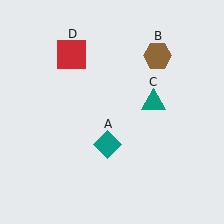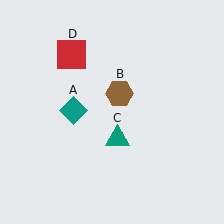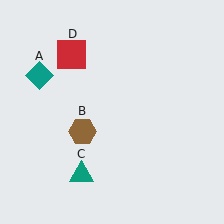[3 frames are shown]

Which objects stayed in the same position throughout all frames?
Red square (object D) remained stationary.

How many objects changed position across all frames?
3 objects changed position: teal diamond (object A), brown hexagon (object B), teal triangle (object C).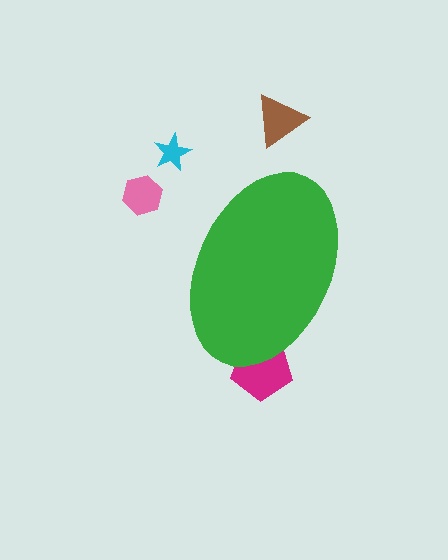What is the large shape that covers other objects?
A green ellipse.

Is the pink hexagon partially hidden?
No, the pink hexagon is fully visible.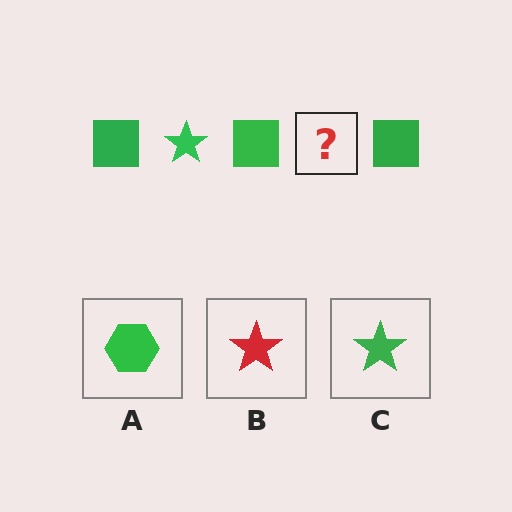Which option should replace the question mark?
Option C.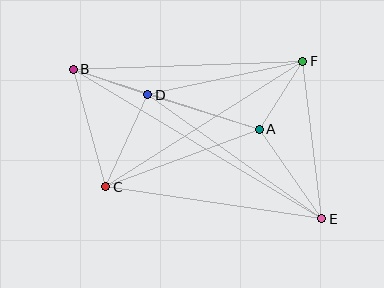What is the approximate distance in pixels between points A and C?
The distance between A and C is approximately 164 pixels.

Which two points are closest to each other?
Points B and D are closest to each other.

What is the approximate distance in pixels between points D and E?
The distance between D and E is approximately 213 pixels.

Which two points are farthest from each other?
Points B and E are farthest from each other.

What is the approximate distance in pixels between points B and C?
The distance between B and C is approximately 122 pixels.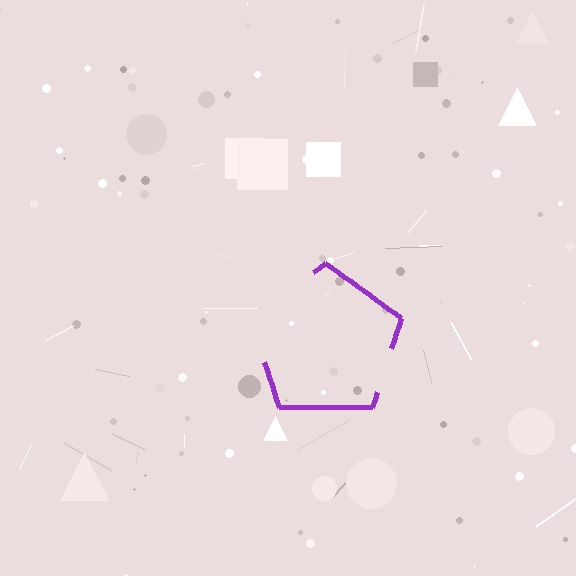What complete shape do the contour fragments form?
The contour fragments form a pentagon.